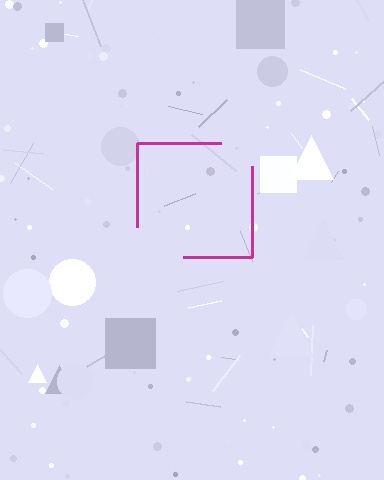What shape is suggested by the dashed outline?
The dashed outline suggests a square.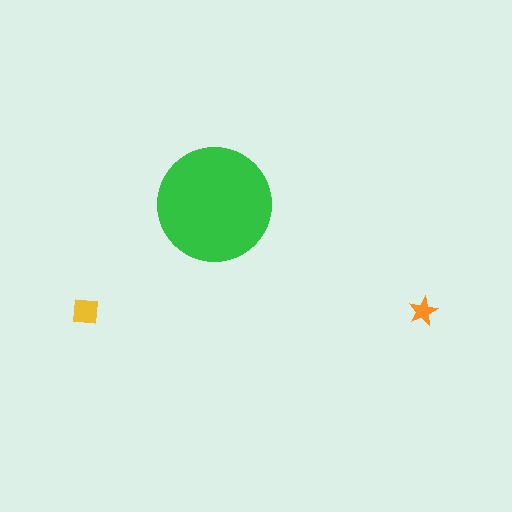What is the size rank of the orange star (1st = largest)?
3rd.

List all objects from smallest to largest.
The orange star, the yellow square, the green circle.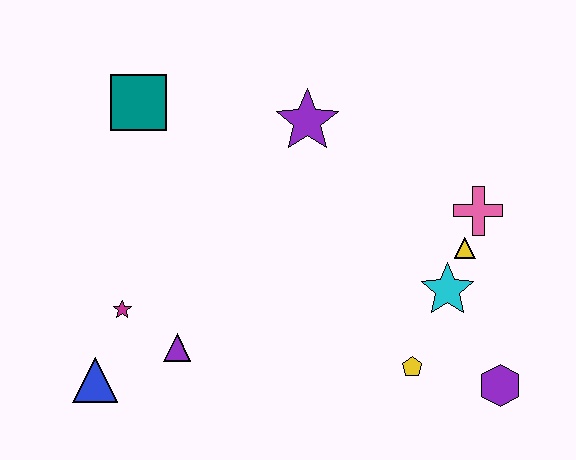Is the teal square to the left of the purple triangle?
Yes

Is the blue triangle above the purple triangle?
No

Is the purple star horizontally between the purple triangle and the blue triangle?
No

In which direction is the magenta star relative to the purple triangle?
The magenta star is to the left of the purple triangle.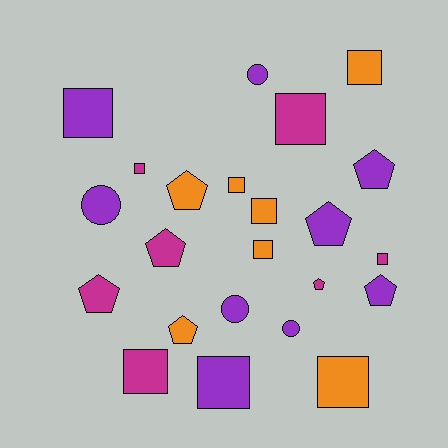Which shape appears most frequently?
Square, with 11 objects.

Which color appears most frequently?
Purple, with 9 objects.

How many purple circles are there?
There are 4 purple circles.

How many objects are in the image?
There are 23 objects.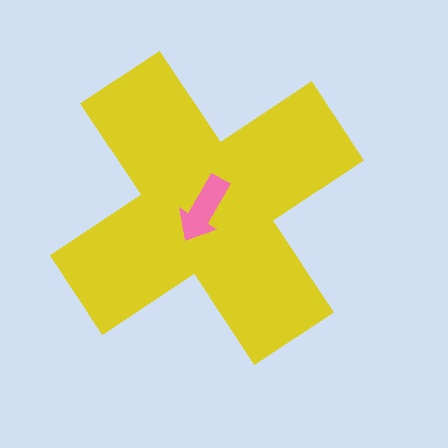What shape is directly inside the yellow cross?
The pink arrow.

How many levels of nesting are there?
2.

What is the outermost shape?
The yellow cross.